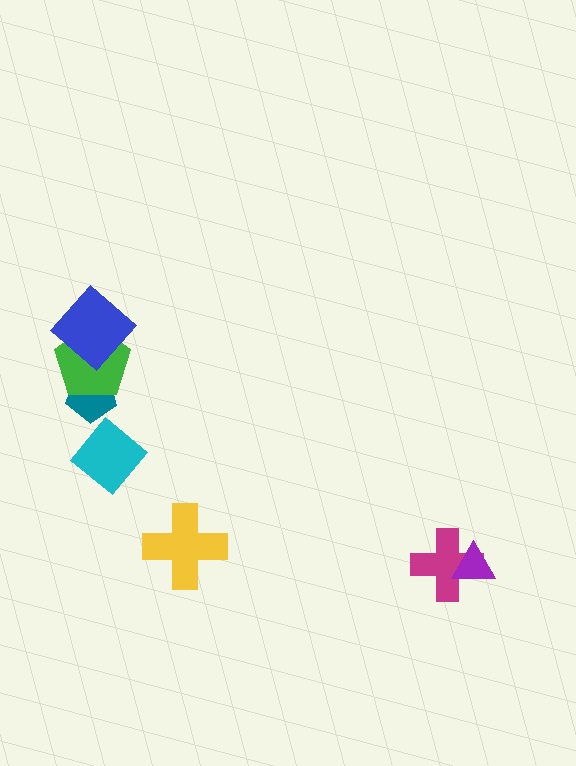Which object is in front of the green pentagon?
The blue diamond is in front of the green pentagon.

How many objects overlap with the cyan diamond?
0 objects overlap with the cyan diamond.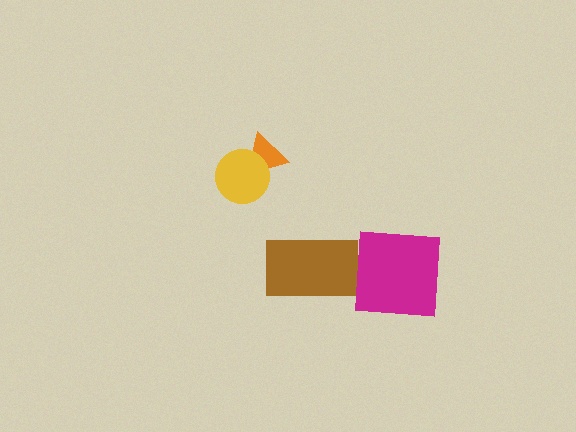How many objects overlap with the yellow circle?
1 object overlaps with the yellow circle.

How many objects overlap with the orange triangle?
1 object overlaps with the orange triangle.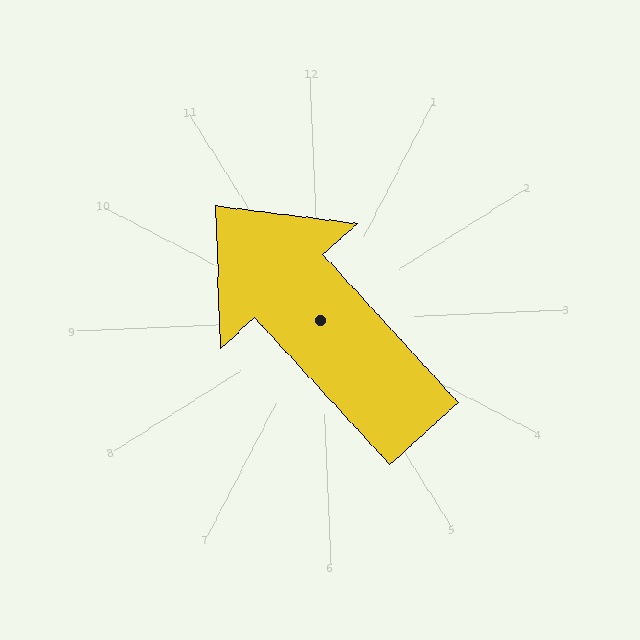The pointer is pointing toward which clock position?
Roughly 11 o'clock.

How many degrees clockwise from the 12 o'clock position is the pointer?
Approximately 320 degrees.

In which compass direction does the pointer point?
Northwest.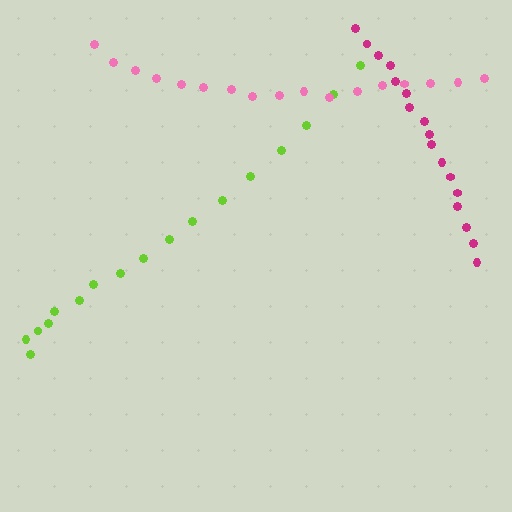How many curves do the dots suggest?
There are 3 distinct paths.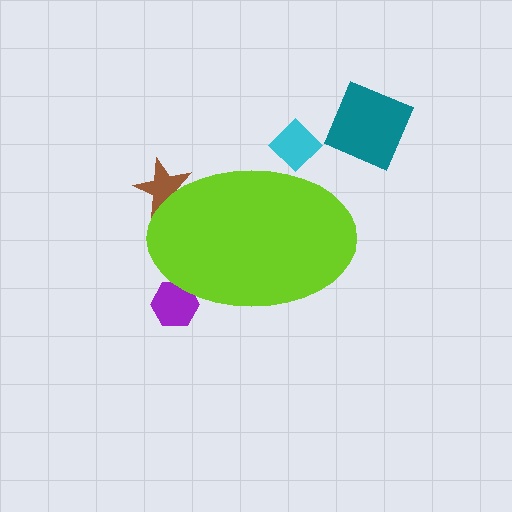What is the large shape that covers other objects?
A lime ellipse.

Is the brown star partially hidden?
Yes, the brown star is partially hidden behind the lime ellipse.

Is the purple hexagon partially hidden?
Yes, the purple hexagon is partially hidden behind the lime ellipse.